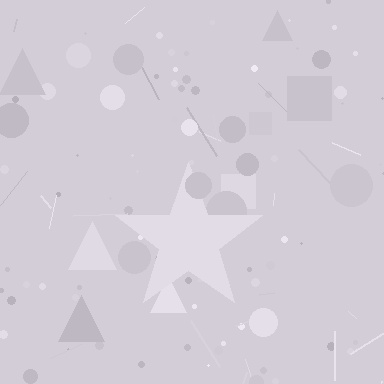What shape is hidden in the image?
A star is hidden in the image.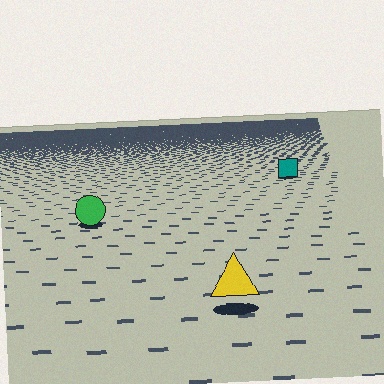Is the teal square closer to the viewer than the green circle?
No. The green circle is closer — you can tell from the texture gradient: the ground texture is coarser near it.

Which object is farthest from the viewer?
The teal square is farthest from the viewer. It appears smaller and the ground texture around it is denser.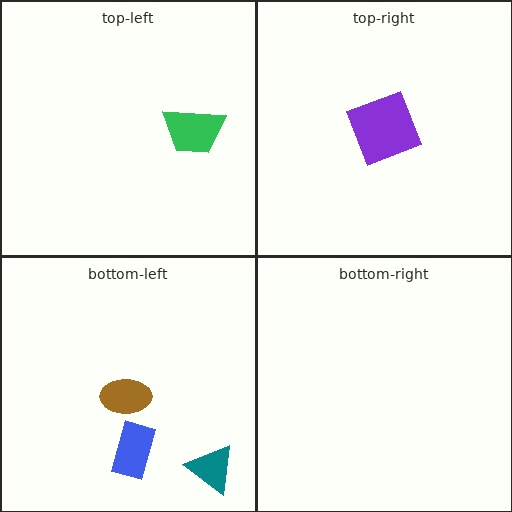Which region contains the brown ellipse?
The bottom-left region.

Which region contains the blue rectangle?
The bottom-left region.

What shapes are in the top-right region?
The purple square.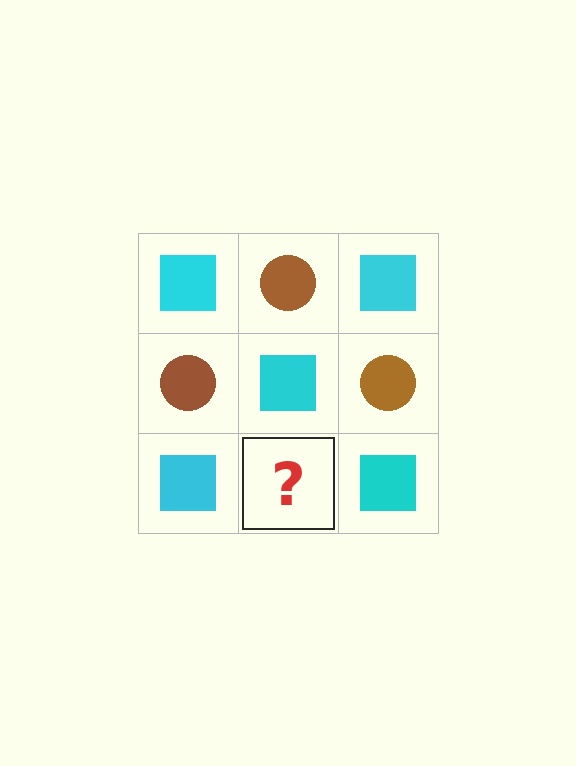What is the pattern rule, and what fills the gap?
The rule is that it alternates cyan square and brown circle in a checkerboard pattern. The gap should be filled with a brown circle.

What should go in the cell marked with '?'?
The missing cell should contain a brown circle.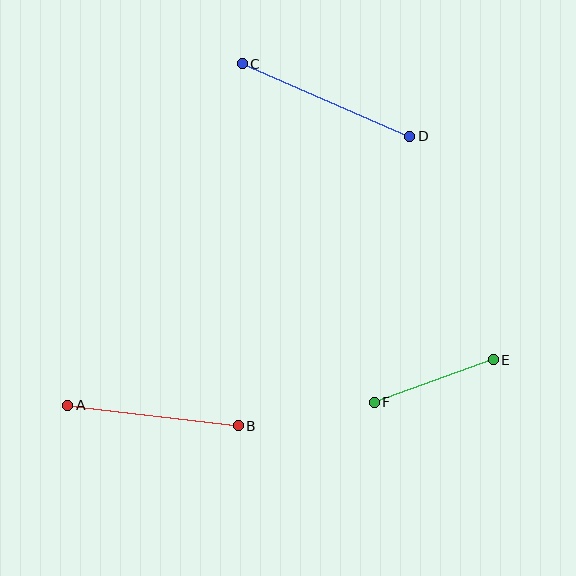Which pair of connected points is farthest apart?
Points C and D are farthest apart.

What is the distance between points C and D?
The distance is approximately 183 pixels.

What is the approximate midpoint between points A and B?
The midpoint is at approximately (153, 415) pixels.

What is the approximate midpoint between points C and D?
The midpoint is at approximately (326, 100) pixels.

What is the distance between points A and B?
The distance is approximately 172 pixels.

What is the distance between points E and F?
The distance is approximately 127 pixels.